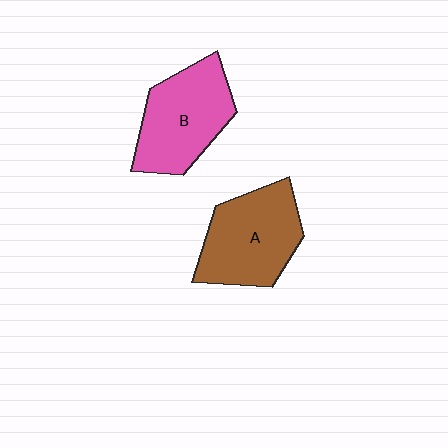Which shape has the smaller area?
Shape B (pink).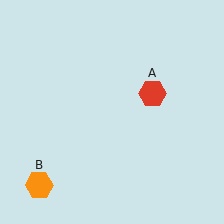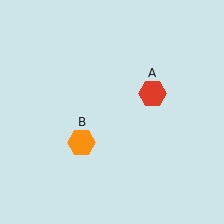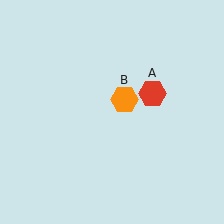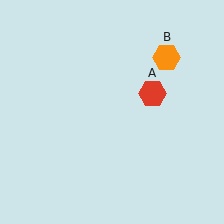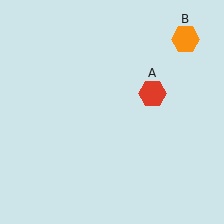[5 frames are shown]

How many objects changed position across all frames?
1 object changed position: orange hexagon (object B).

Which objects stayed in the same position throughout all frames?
Red hexagon (object A) remained stationary.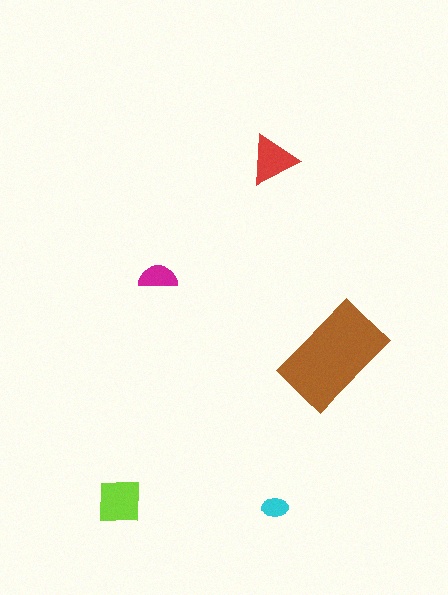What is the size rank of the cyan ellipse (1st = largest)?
5th.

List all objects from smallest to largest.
The cyan ellipse, the magenta semicircle, the red triangle, the lime square, the brown rectangle.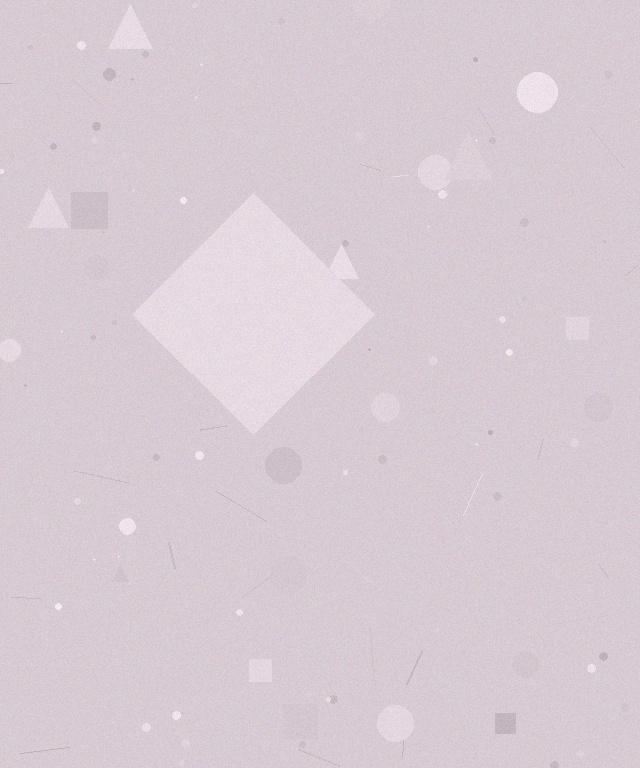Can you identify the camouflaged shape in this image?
The camouflaged shape is a diamond.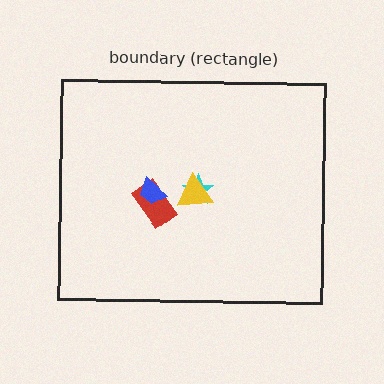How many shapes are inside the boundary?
4 inside, 0 outside.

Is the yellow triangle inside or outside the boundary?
Inside.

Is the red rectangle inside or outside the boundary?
Inside.